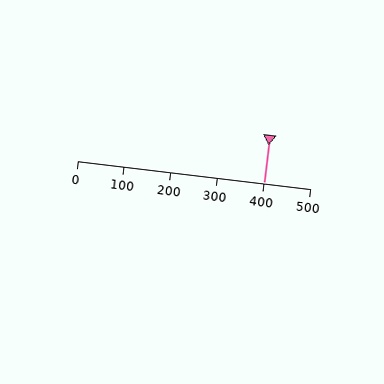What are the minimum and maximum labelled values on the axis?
The axis runs from 0 to 500.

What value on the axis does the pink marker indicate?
The marker indicates approximately 400.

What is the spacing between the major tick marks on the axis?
The major ticks are spaced 100 apart.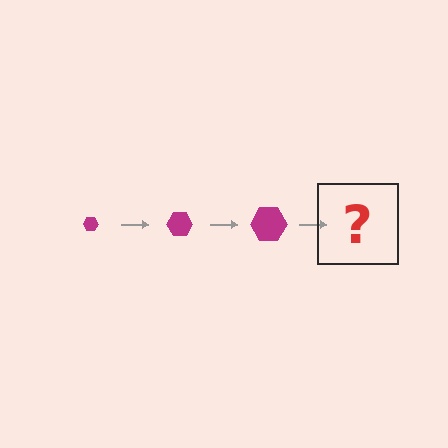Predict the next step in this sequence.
The next step is a magenta hexagon, larger than the previous one.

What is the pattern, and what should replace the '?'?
The pattern is that the hexagon gets progressively larger each step. The '?' should be a magenta hexagon, larger than the previous one.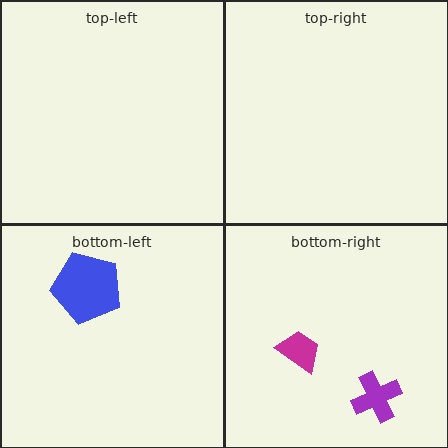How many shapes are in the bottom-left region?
1.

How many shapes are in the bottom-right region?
2.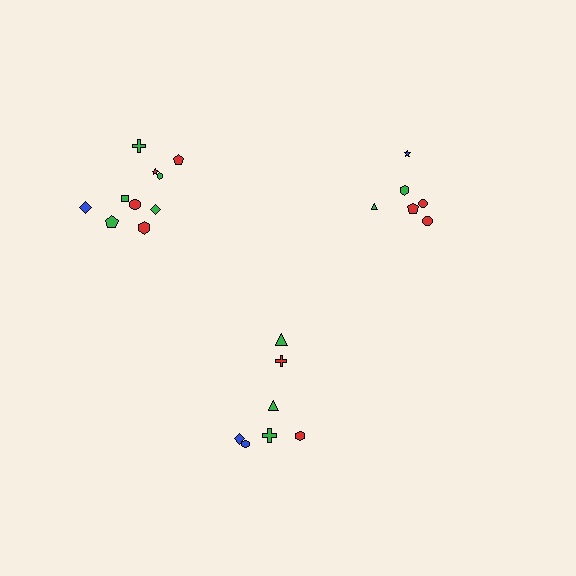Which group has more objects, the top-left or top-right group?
The top-left group.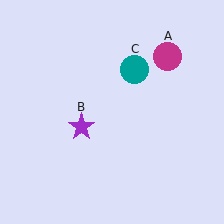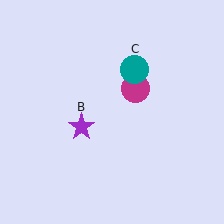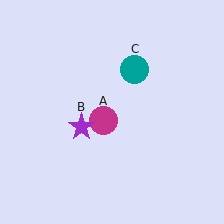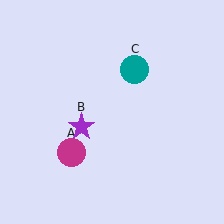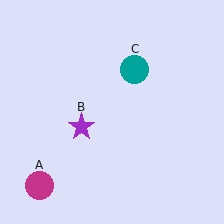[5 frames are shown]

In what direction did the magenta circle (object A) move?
The magenta circle (object A) moved down and to the left.